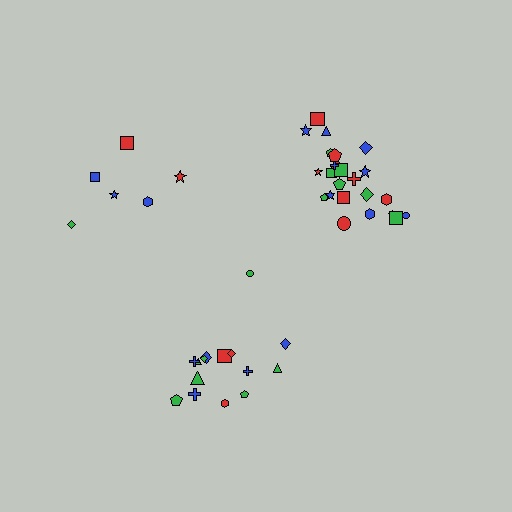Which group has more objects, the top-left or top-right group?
The top-right group.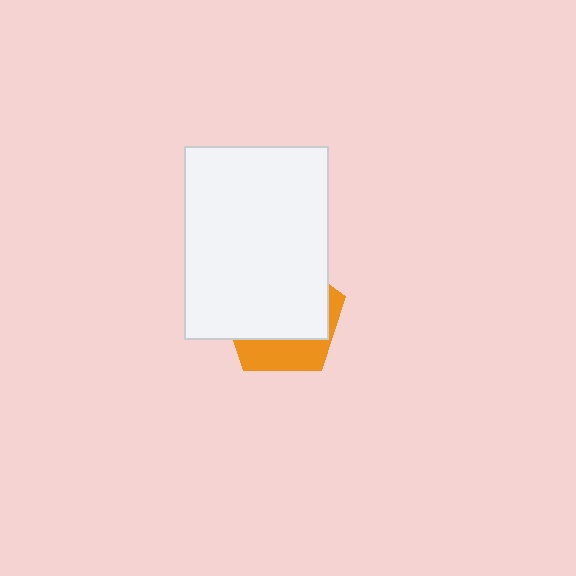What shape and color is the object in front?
The object in front is a white rectangle.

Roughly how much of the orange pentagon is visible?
A small part of it is visible (roughly 31%).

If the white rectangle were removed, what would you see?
You would see the complete orange pentagon.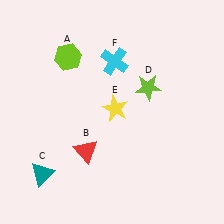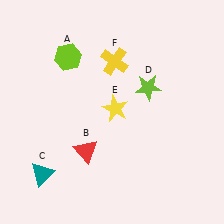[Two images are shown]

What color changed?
The cross (F) changed from cyan in Image 1 to yellow in Image 2.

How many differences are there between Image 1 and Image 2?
There is 1 difference between the two images.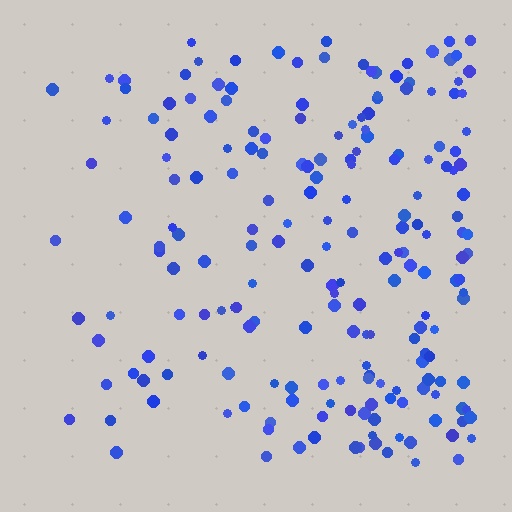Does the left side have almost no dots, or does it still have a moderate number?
Still a moderate number, just noticeably fewer than the right.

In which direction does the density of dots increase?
From left to right, with the right side densest.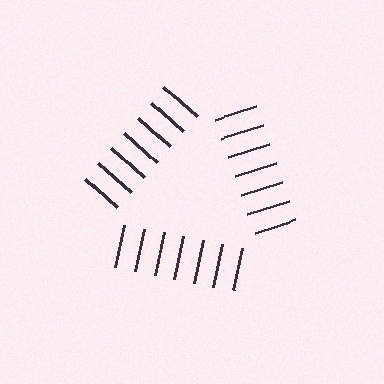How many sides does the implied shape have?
3 sides — the line-ends trace a triangle.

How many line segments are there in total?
21 — 7 along each of the 3 edges.